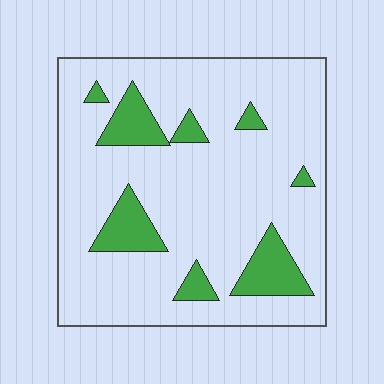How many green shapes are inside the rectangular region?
8.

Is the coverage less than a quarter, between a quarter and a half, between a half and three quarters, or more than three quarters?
Less than a quarter.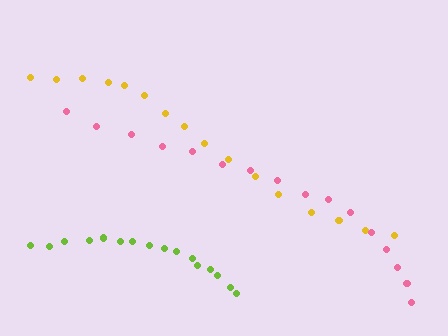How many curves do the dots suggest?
There are 3 distinct paths.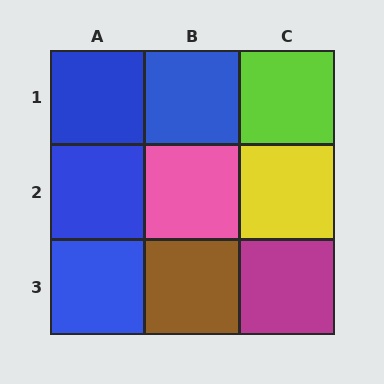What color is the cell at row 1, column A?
Blue.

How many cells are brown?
1 cell is brown.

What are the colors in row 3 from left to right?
Blue, brown, magenta.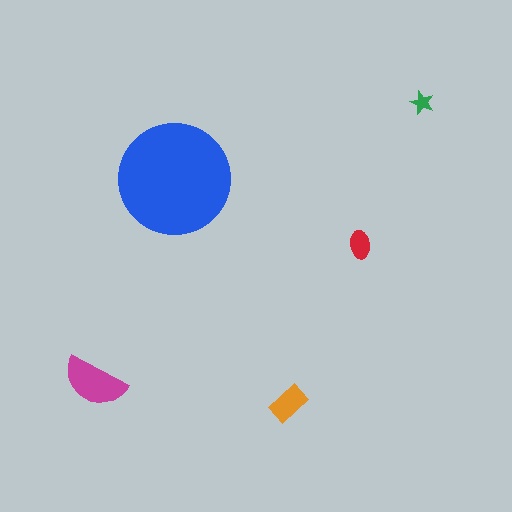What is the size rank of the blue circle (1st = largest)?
1st.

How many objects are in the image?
There are 5 objects in the image.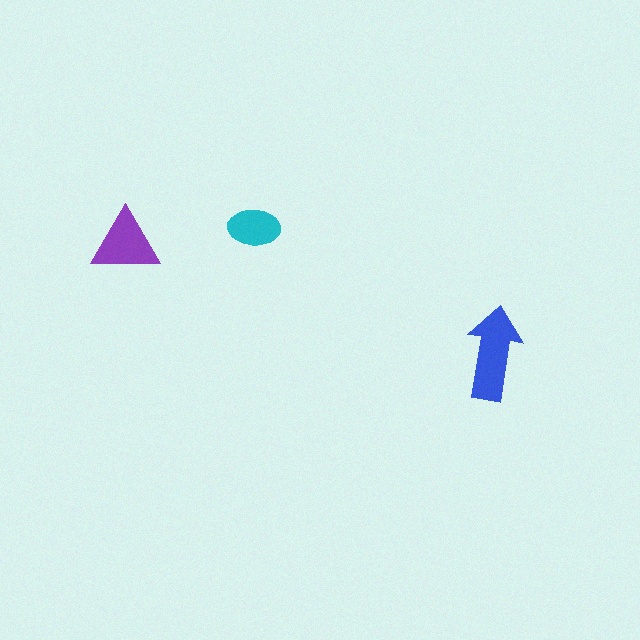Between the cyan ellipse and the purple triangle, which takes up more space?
The purple triangle.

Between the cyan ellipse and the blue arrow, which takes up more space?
The blue arrow.